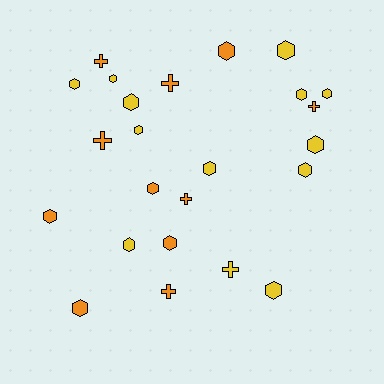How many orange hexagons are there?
There are 5 orange hexagons.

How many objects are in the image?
There are 24 objects.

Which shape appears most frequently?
Hexagon, with 17 objects.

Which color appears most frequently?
Yellow, with 13 objects.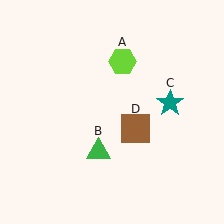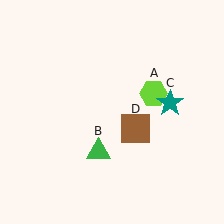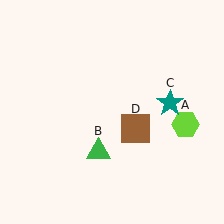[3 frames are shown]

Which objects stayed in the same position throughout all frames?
Green triangle (object B) and teal star (object C) and brown square (object D) remained stationary.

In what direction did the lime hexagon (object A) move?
The lime hexagon (object A) moved down and to the right.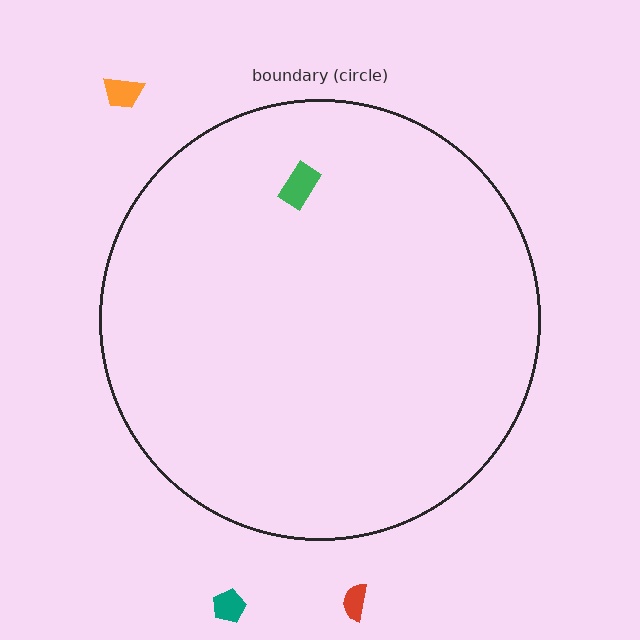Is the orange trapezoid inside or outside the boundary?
Outside.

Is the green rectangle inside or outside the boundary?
Inside.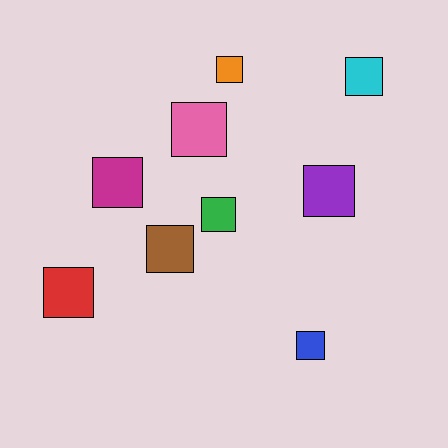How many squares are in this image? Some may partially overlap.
There are 9 squares.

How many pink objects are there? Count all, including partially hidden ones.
There is 1 pink object.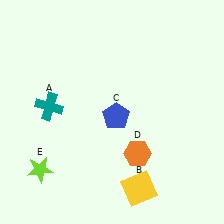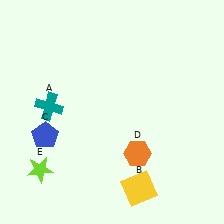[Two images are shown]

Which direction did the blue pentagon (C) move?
The blue pentagon (C) moved left.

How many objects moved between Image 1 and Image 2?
1 object moved between the two images.